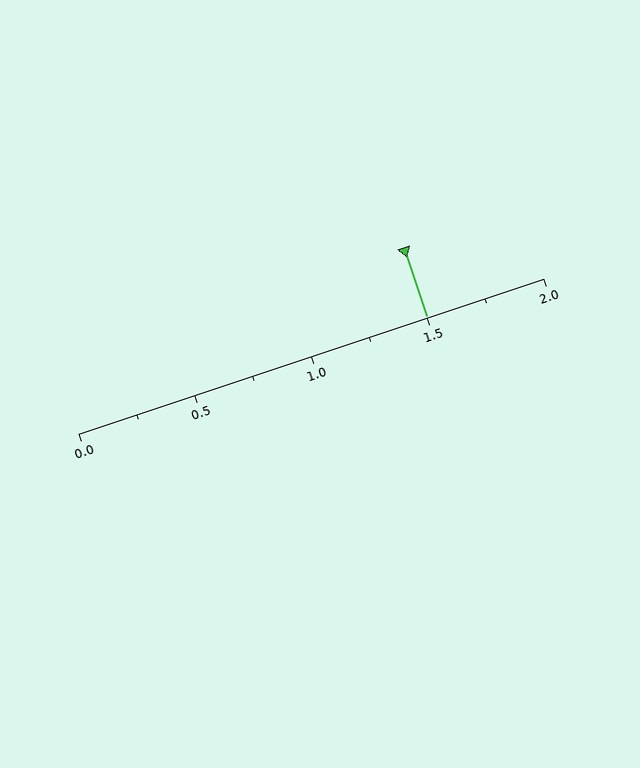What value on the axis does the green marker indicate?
The marker indicates approximately 1.5.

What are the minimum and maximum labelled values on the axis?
The axis runs from 0.0 to 2.0.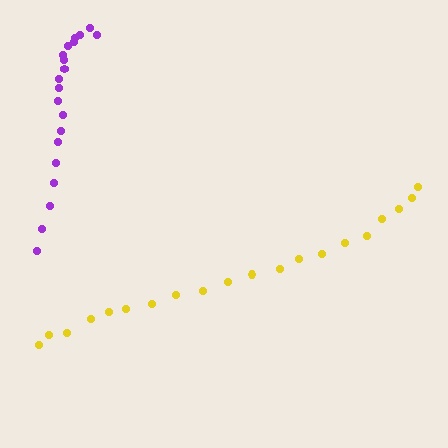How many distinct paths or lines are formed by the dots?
There are 2 distinct paths.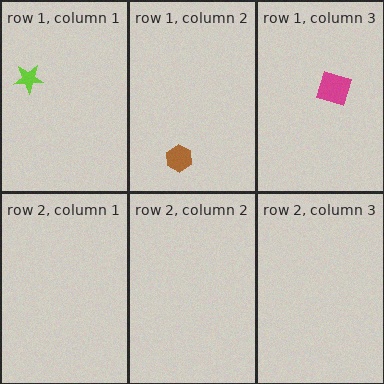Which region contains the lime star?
The row 1, column 1 region.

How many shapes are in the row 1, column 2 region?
1.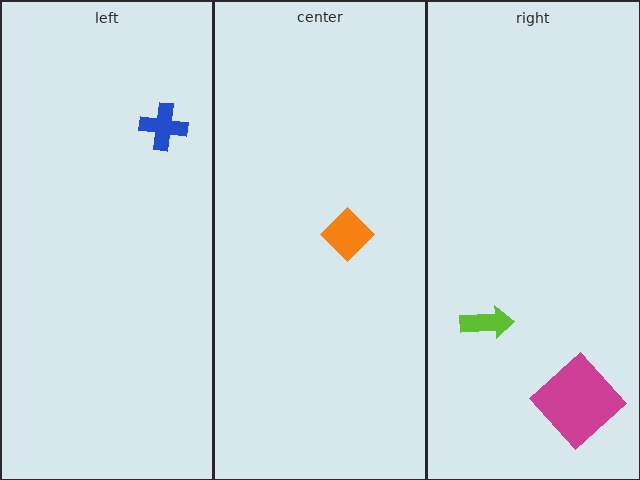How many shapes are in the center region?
1.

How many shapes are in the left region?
1.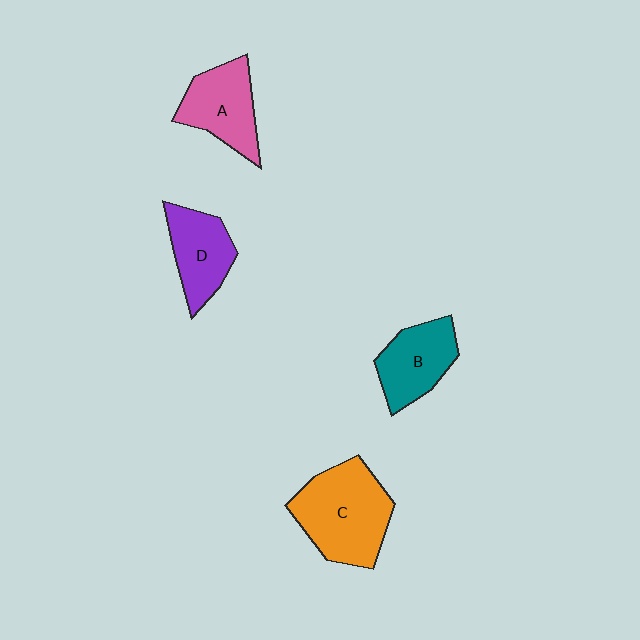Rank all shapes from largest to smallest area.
From largest to smallest: C (orange), A (pink), B (teal), D (purple).